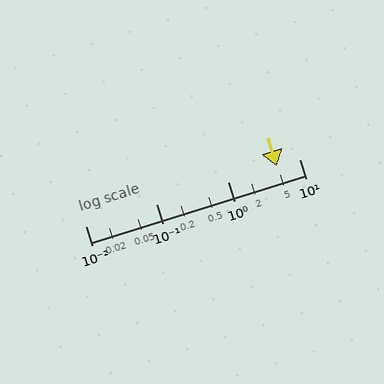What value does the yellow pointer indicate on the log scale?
The pointer indicates approximately 4.9.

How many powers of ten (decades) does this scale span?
The scale spans 3 decades, from 0.01 to 10.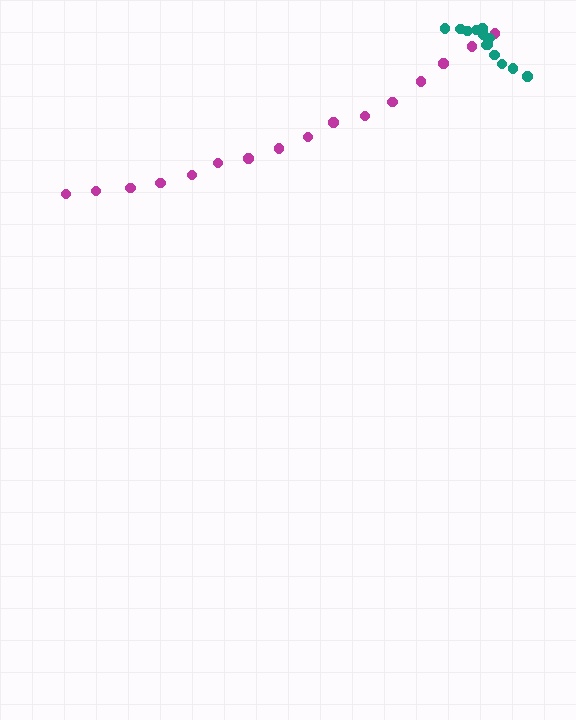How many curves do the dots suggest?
There are 2 distinct paths.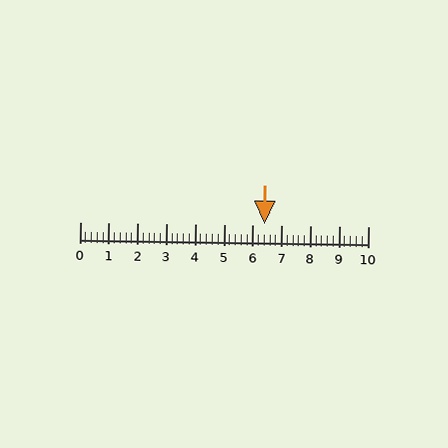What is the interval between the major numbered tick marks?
The major tick marks are spaced 1 units apart.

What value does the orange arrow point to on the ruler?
The orange arrow points to approximately 6.4.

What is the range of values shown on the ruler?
The ruler shows values from 0 to 10.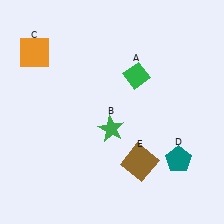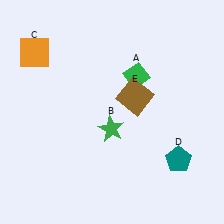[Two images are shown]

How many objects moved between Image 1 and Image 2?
1 object moved between the two images.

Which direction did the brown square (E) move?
The brown square (E) moved up.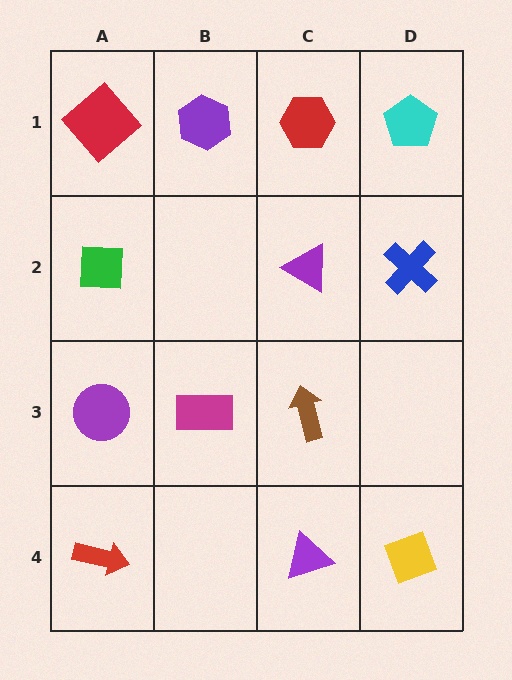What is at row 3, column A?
A purple circle.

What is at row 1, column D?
A cyan pentagon.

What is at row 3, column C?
A brown arrow.